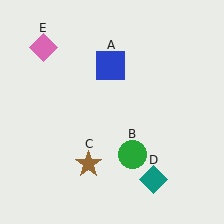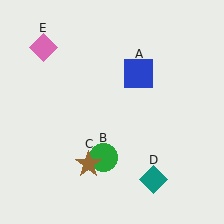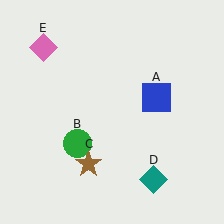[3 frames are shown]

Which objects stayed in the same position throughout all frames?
Brown star (object C) and teal diamond (object D) and pink diamond (object E) remained stationary.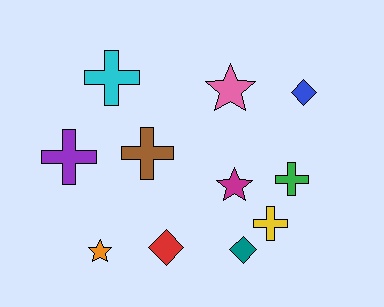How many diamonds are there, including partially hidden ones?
There are 3 diamonds.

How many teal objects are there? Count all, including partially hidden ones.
There is 1 teal object.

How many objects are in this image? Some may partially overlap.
There are 11 objects.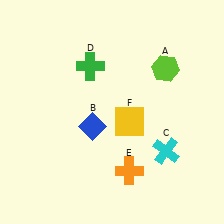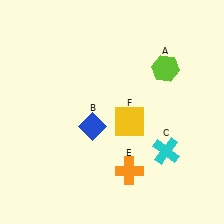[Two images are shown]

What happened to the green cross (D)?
The green cross (D) was removed in Image 2. It was in the top-left area of Image 1.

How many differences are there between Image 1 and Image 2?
There is 1 difference between the two images.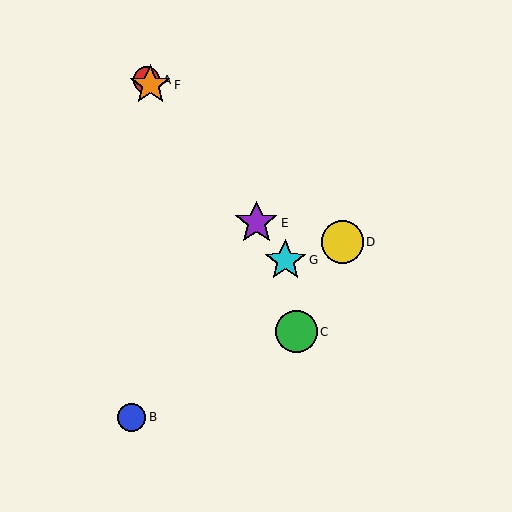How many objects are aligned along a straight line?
4 objects (A, E, F, G) are aligned along a straight line.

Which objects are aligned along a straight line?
Objects A, E, F, G are aligned along a straight line.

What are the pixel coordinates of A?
Object A is at (147, 80).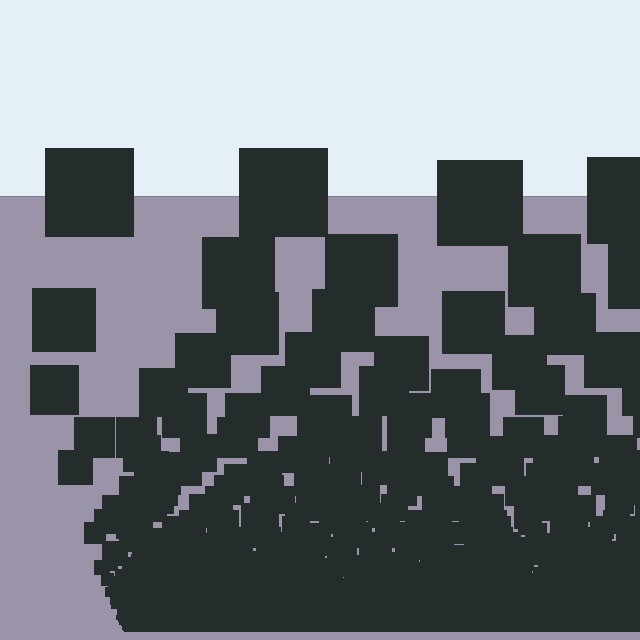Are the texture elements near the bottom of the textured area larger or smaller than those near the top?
Smaller. The gradient is inverted — elements near the bottom are smaller and denser.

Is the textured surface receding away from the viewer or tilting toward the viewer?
The surface appears to tilt toward the viewer. Texture elements get larger and sparser toward the top.